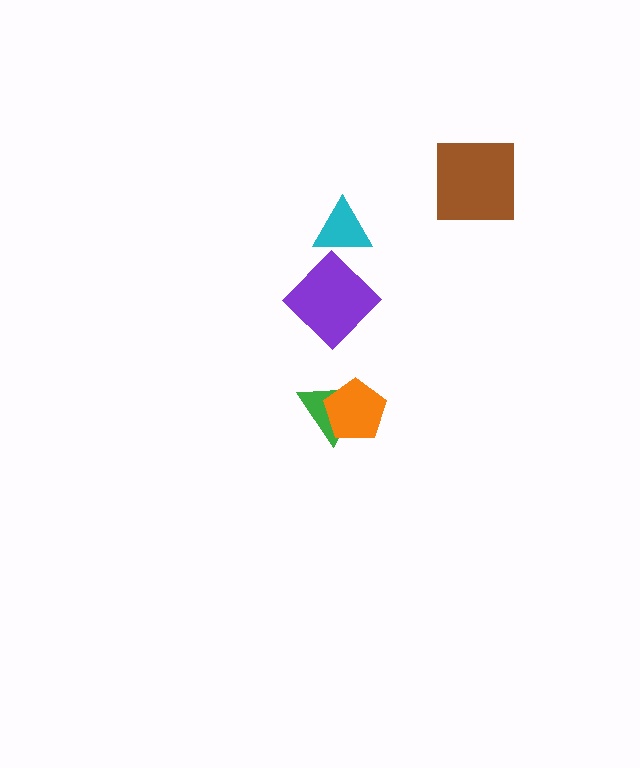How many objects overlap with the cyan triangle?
1 object overlaps with the cyan triangle.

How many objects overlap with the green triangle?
1 object overlaps with the green triangle.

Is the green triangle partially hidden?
Yes, it is partially covered by another shape.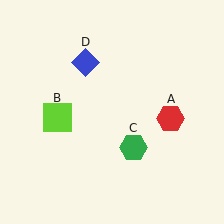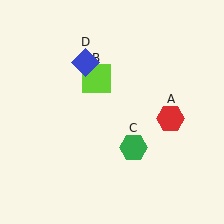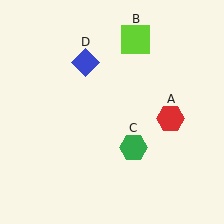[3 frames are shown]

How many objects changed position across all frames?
1 object changed position: lime square (object B).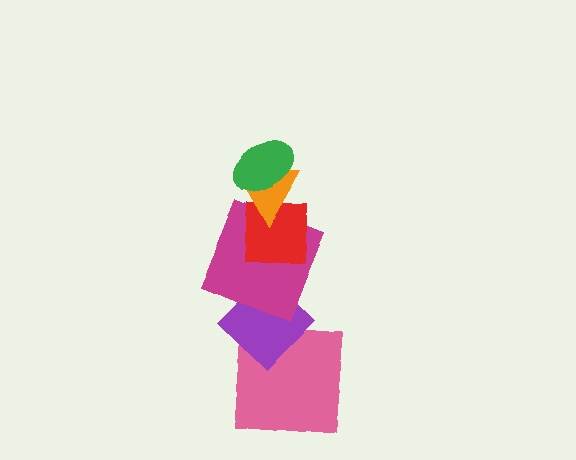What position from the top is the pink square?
The pink square is 6th from the top.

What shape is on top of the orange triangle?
The green ellipse is on top of the orange triangle.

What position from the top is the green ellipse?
The green ellipse is 1st from the top.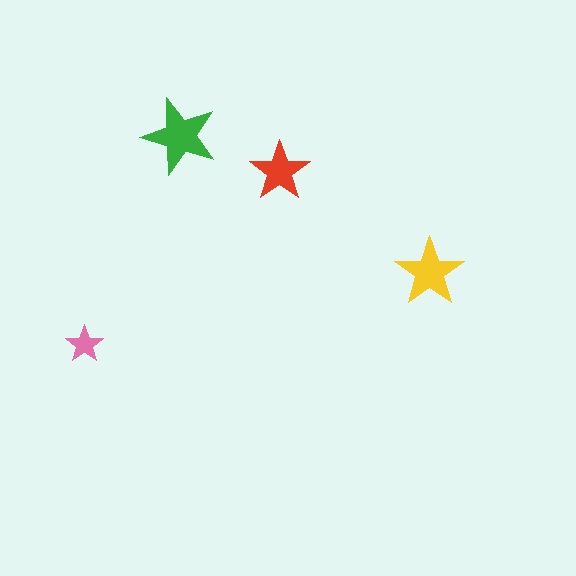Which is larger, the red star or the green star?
The green one.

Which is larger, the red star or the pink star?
The red one.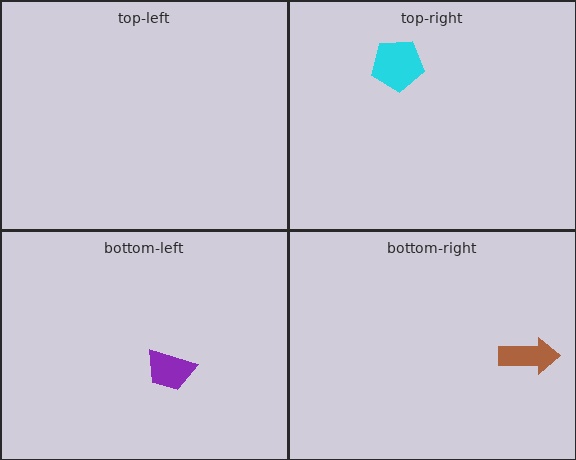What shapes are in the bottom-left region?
The purple trapezoid.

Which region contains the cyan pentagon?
The top-right region.